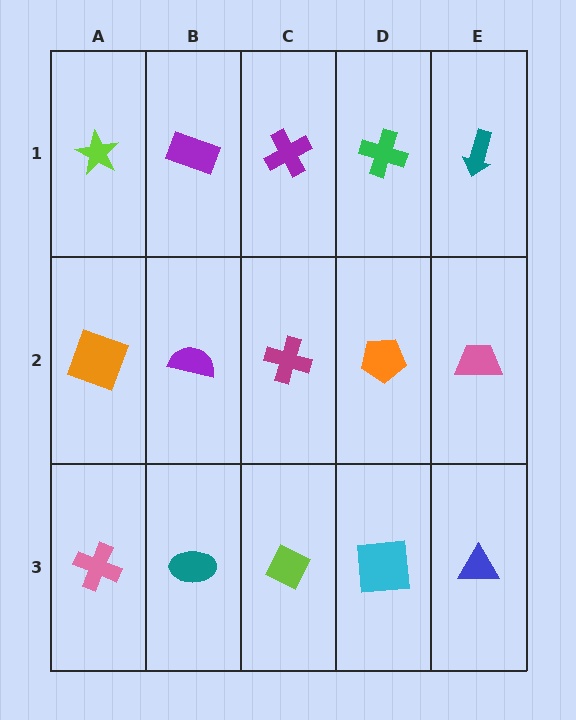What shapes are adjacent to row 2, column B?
A purple rectangle (row 1, column B), a teal ellipse (row 3, column B), an orange square (row 2, column A), a magenta cross (row 2, column C).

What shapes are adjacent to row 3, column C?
A magenta cross (row 2, column C), a teal ellipse (row 3, column B), a cyan square (row 3, column D).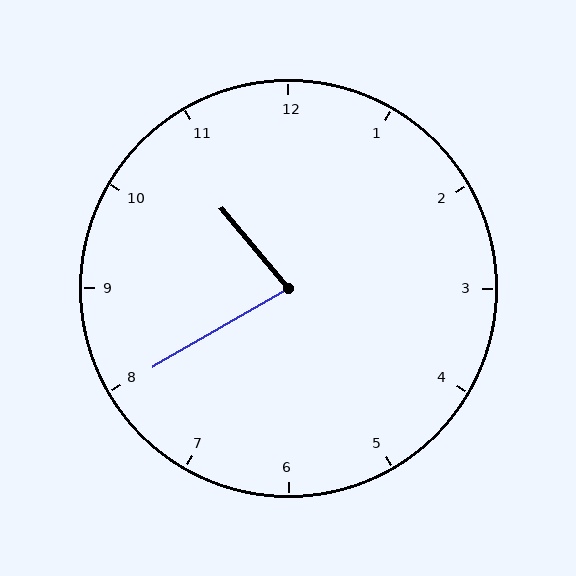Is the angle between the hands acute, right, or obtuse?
It is acute.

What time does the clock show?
10:40.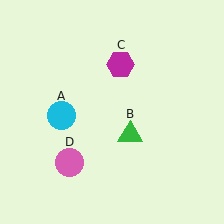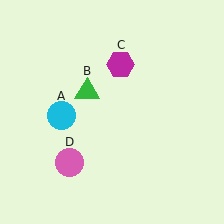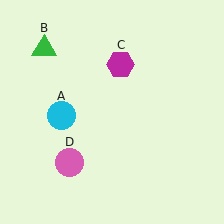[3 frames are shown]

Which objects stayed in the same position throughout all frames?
Cyan circle (object A) and magenta hexagon (object C) and pink circle (object D) remained stationary.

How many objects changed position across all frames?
1 object changed position: green triangle (object B).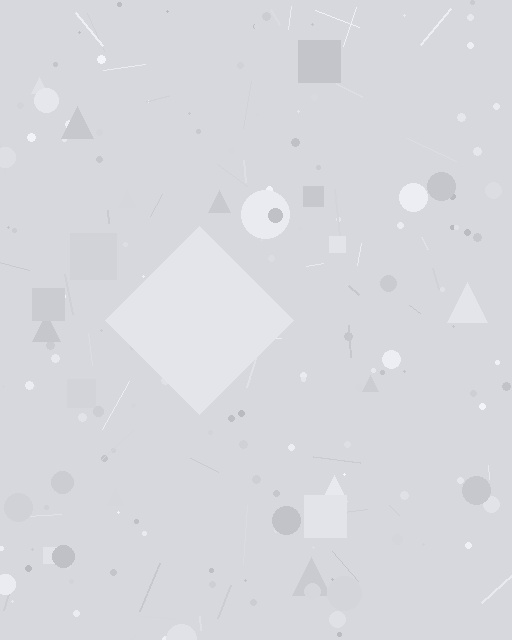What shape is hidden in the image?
A diamond is hidden in the image.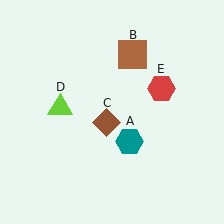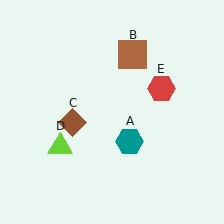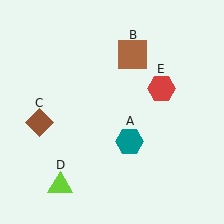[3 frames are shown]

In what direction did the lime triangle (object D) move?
The lime triangle (object D) moved down.